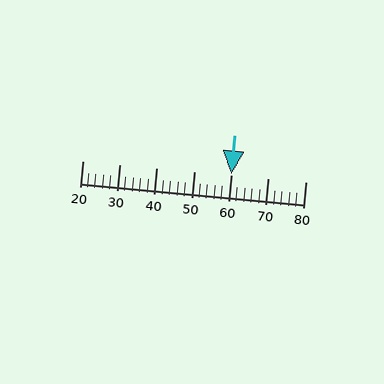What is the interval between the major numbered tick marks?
The major tick marks are spaced 10 units apart.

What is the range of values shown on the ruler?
The ruler shows values from 20 to 80.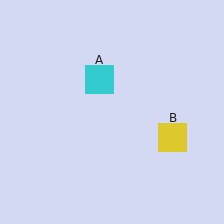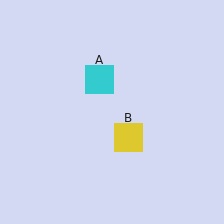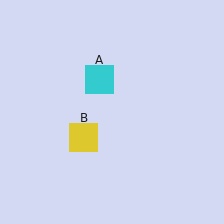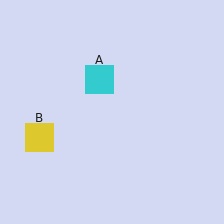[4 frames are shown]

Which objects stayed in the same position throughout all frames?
Cyan square (object A) remained stationary.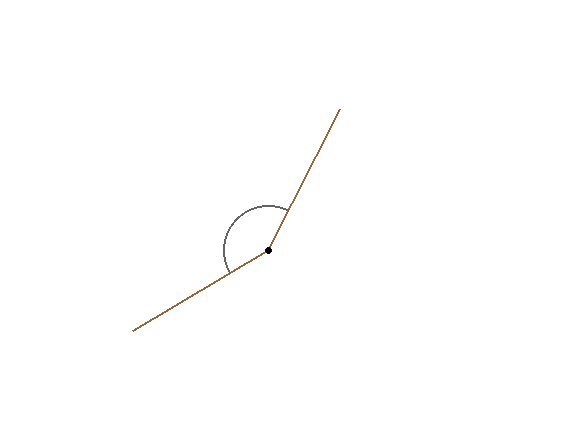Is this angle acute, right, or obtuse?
It is obtuse.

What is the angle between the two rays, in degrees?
Approximately 148 degrees.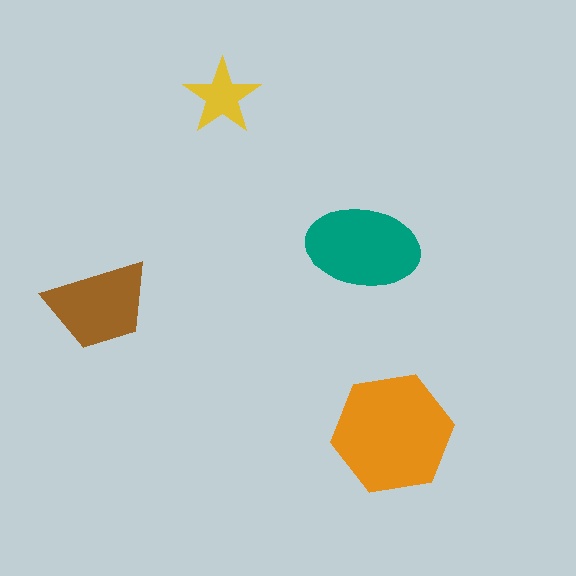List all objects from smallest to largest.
The yellow star, the brown trapezoid, the teal ellipse, the orange hexagon.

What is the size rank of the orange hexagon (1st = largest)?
1st.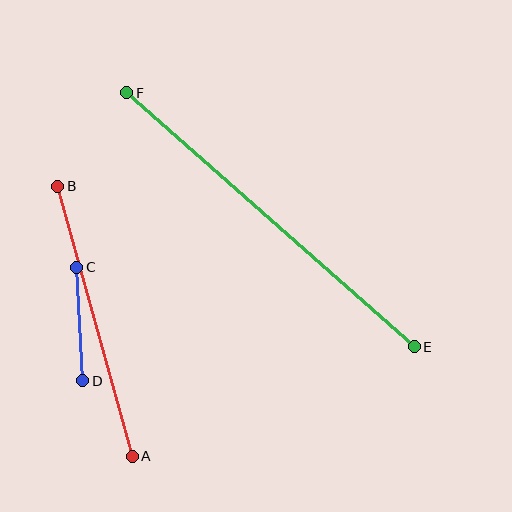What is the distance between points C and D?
The distance is approximately 114 pixels.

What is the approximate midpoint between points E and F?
The midpoint is at approximately (270, 220) pixels.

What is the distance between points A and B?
The distance is approximately 280 pixels.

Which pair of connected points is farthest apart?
Points E and F are farthest apart.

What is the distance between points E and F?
The distance is approximately 384 pixels.